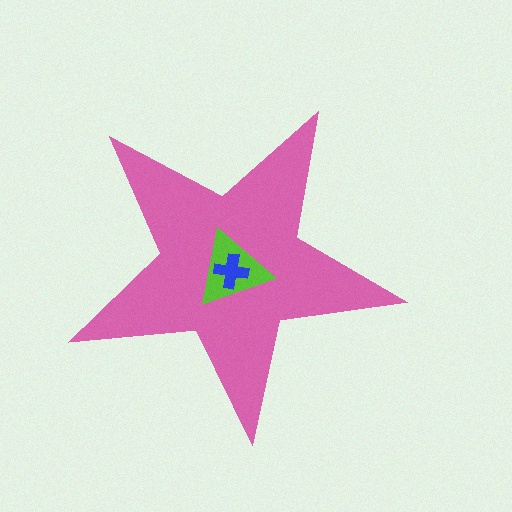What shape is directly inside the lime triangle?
The blue cross.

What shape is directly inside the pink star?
The lime triangle.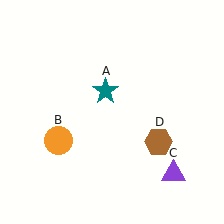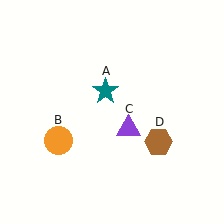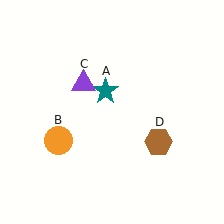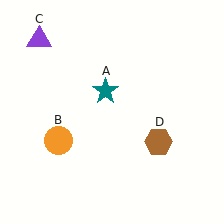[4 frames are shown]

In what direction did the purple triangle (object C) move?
The purple triangle (object C) moved up and to the left.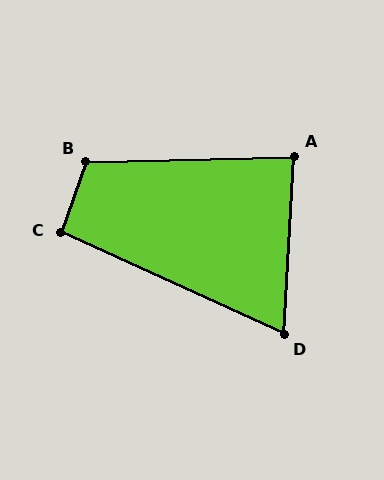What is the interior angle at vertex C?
Approximately 95 degrees (approximately right).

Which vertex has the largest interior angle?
B, at approximately 111 degrees.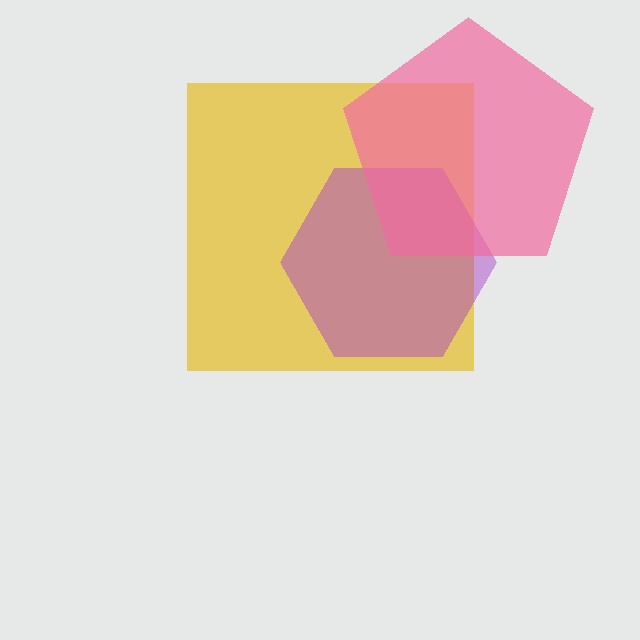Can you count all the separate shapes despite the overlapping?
Yes, there are 3 separate shapes.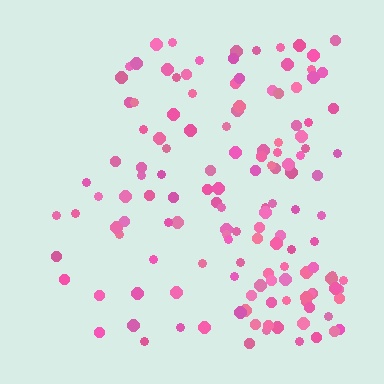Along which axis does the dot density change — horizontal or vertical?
Horizontal.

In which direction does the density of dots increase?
From left to right, with the right side densest.